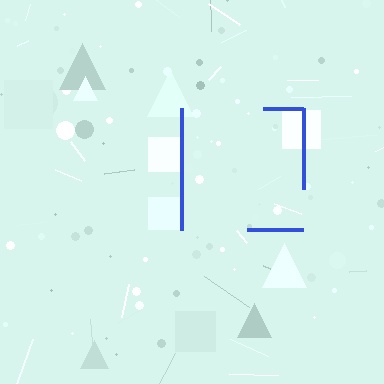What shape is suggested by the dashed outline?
The dashed outline suggests a square.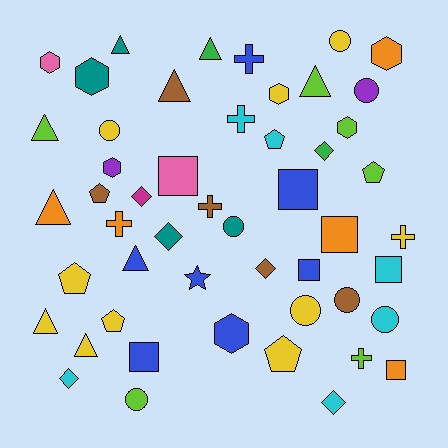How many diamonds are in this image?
There are 6 diamonds.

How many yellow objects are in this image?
There are 10 yellow objects.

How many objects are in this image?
There are 50 objects.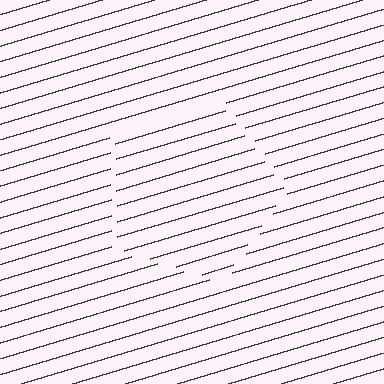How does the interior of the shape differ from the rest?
The interior of the shape contains the same grating, shifted by half a period — the contour is defined by the phase discontinuity where line-ends from the inner and outer gratings abut.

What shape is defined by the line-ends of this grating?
An illusory pentagon. The interior of the shape contains the same grating, shifted by half a period — the contour is defined by the phase discontinuity where line-ends from the inner and outer gratings abut.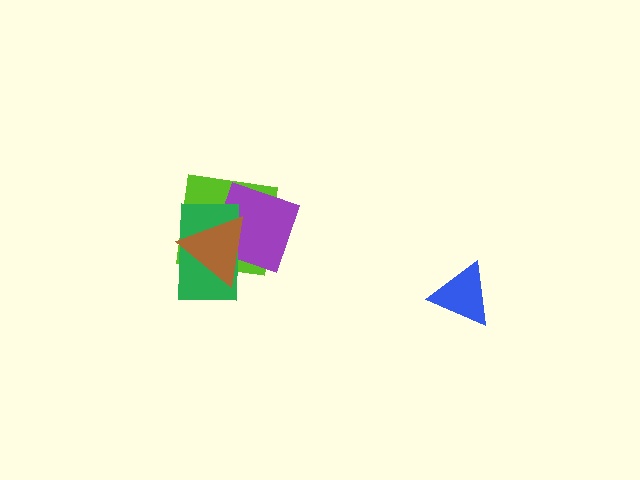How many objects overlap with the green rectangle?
3 objects overlap with the green rectangle.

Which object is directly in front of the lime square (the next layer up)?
The purple diamond is directly in front of the lime square.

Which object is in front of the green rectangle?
The brown triangle is in front of the green rectangle.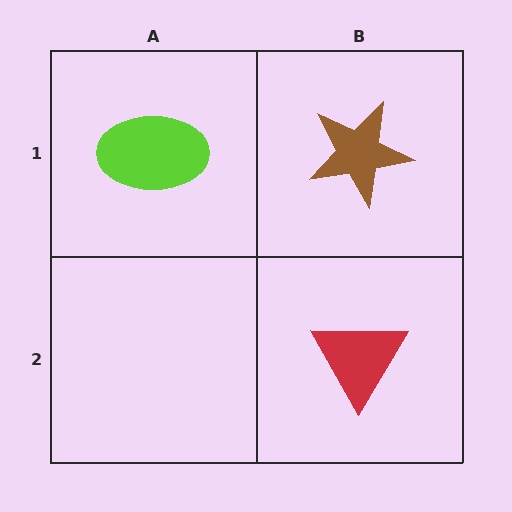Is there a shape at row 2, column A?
No, that cell is empty.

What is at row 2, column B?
A red triangle.